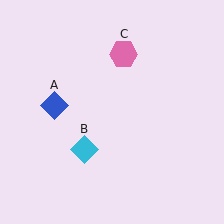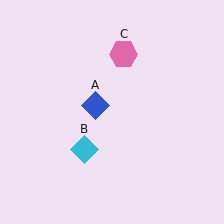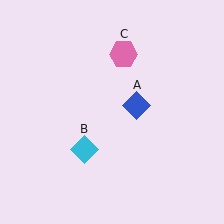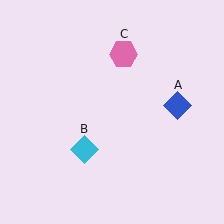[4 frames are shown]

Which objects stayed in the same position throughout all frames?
Cyan diamond (object B) and pink hexagon (object C) remained stationary.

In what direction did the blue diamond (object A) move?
The blue diamond (object A) moved right.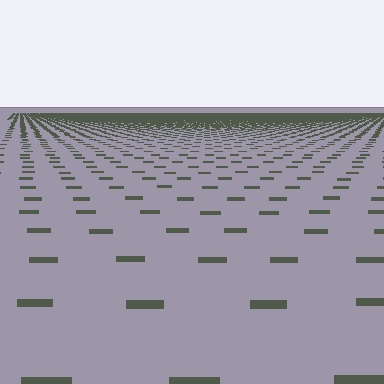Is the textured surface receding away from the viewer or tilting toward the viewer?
The surface is receding away from the viewer. Texture elements get smaller and denser toward the top.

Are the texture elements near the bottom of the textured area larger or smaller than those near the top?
Larger. Near the bottom, elements are closer to the viewer and appear at a bigger on-screen size.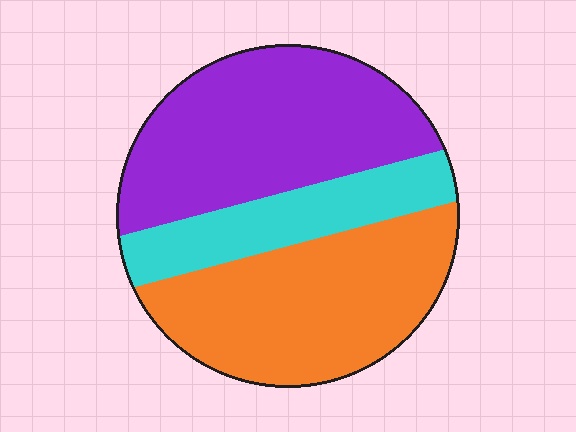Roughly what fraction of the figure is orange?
Orange takes up about two fifths (2/5) of the figure.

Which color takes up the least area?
Cyan, at roughly 20%.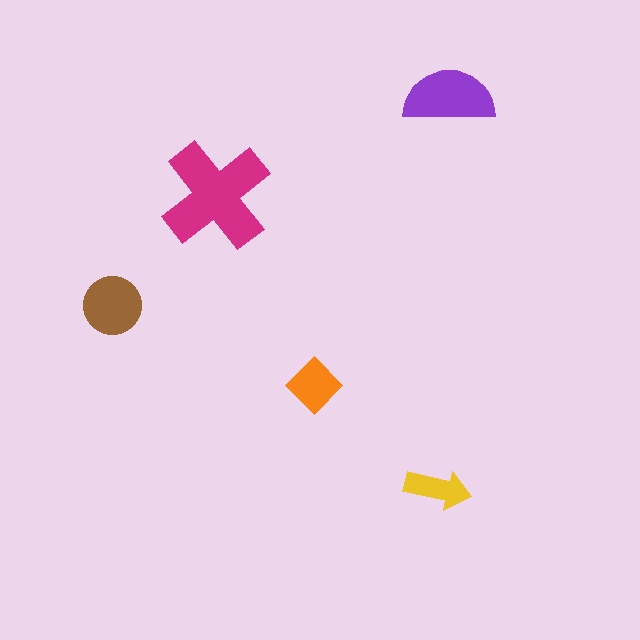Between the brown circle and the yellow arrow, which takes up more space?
The brown circle.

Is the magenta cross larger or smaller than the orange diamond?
Larger.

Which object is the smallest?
The yellow arrow.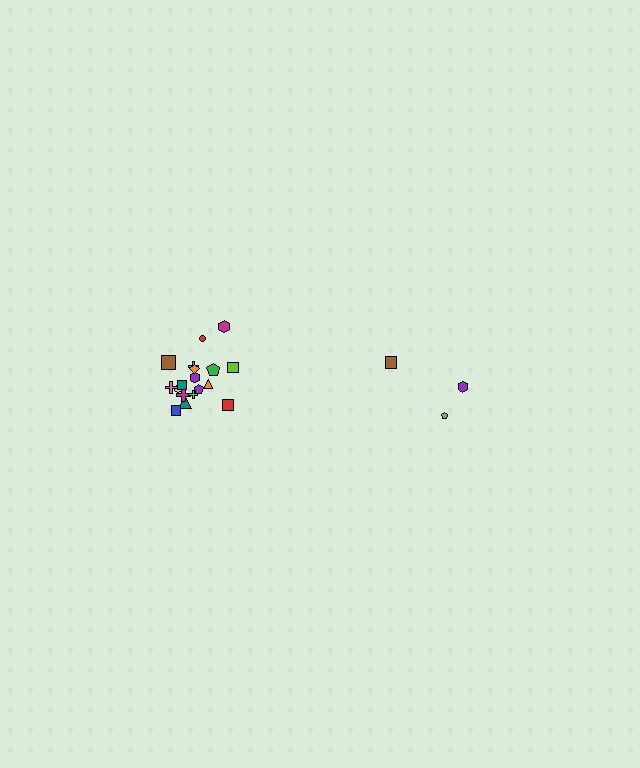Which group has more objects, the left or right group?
The left group.